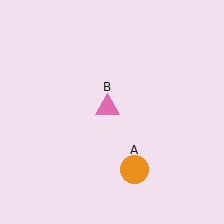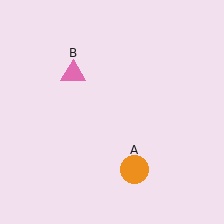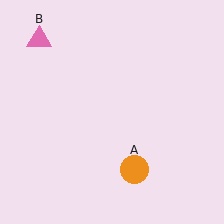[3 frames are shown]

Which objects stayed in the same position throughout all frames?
Orange circle (object A) remained stationary.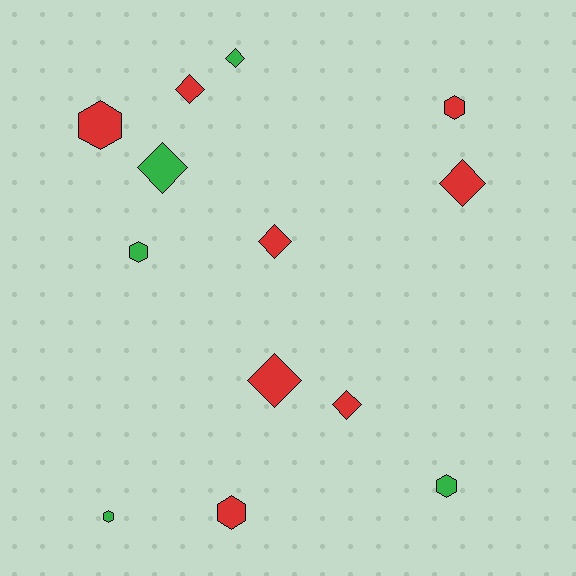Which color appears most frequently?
Red, with 8 objects.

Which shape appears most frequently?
Diamond, with 7 objects.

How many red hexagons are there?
There are 3 red hexagons.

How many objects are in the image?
There are 13 objects.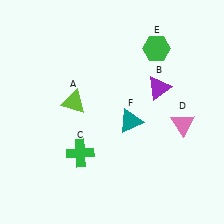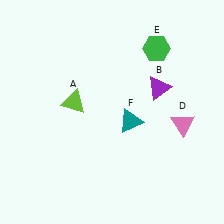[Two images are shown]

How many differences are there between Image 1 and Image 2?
There is 1 difference between the two images.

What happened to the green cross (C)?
The green cross (C) was removed in Image 2. It was in the bottom-left area of Image 1.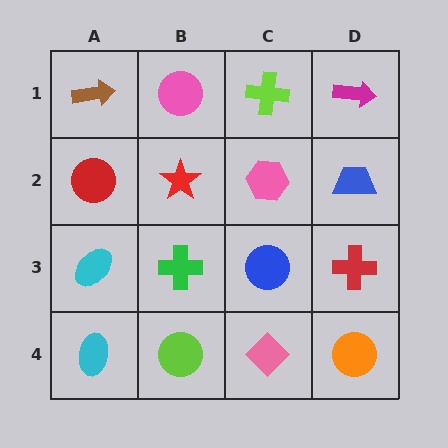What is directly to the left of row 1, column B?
A brown arrow.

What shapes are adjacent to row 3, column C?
A pink hexagon (row 2, column C), a pink diamond (row 4, column C), a green cross (row 3, column B), a red cross (row 3, column D).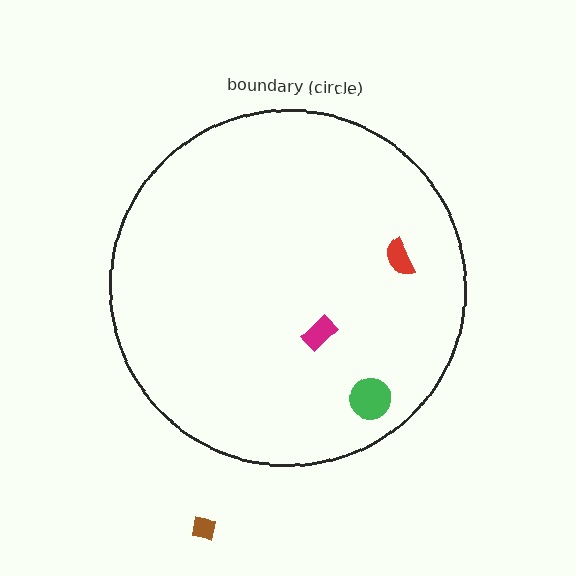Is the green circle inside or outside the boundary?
Inside.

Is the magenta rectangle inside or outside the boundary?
Inside.